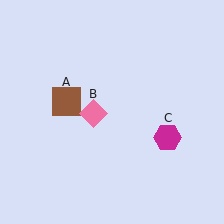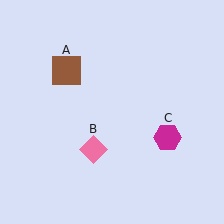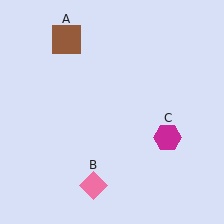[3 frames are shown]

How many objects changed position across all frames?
2 objects changed position: brown square (object A), pink diamond (object B).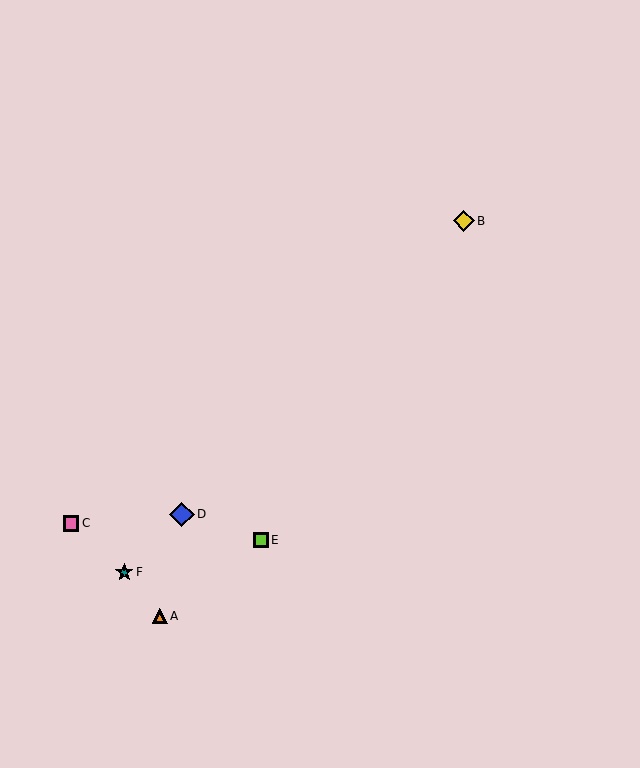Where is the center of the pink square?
The center of the pink square is at (71, 523).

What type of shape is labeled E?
Shape E is a lime square.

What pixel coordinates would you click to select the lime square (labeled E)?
Click at (261, 540) to select the lime square E.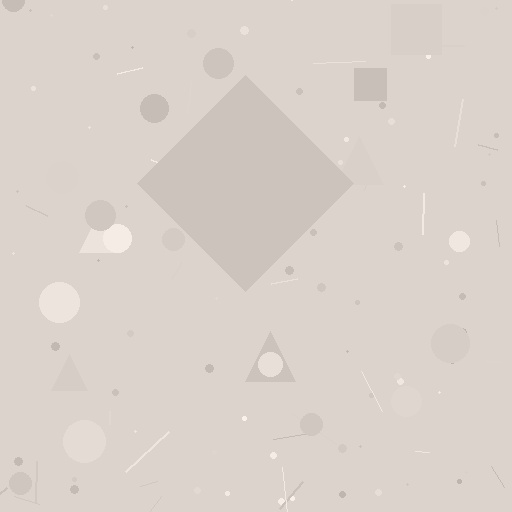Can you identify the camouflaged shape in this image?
The camouflaged shape is a diamond.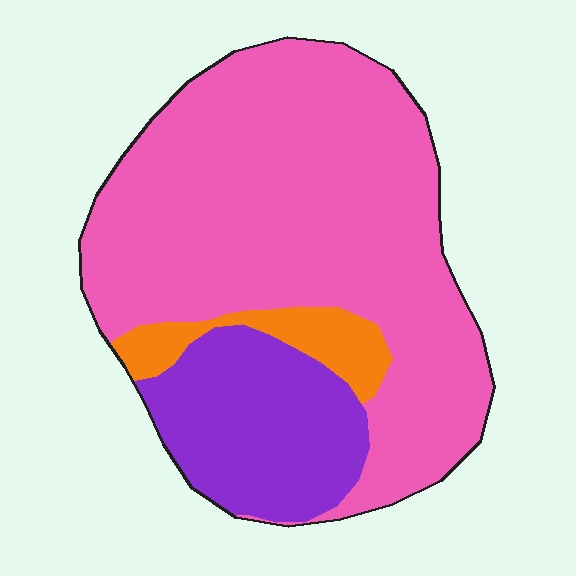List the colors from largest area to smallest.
From largest to smallest: pink, purple, orange.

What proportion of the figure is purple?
Purple takes up about one fifth (1/5) of the figure.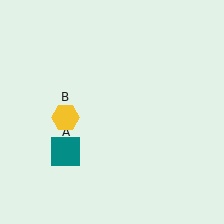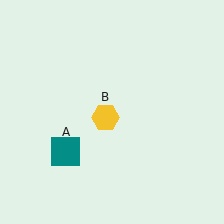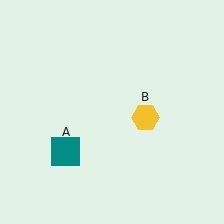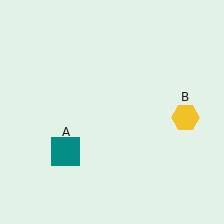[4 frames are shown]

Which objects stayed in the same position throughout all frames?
Teal square (object A) remained stationary.